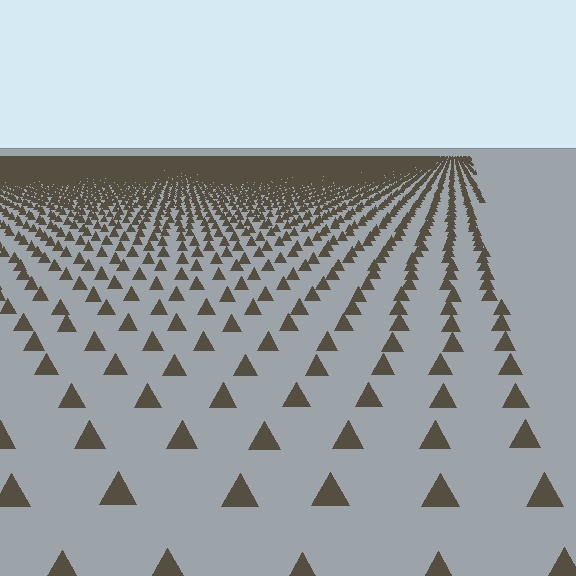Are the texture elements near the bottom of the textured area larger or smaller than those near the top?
Larger. Near the bottom, elements are closer to the viewer and appear at a bigger on-screen size.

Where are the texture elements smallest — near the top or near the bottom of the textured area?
Near the top.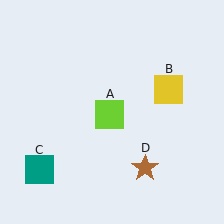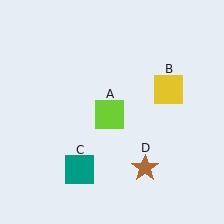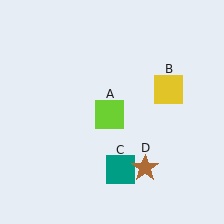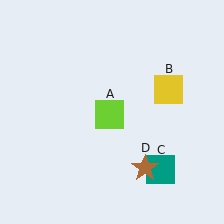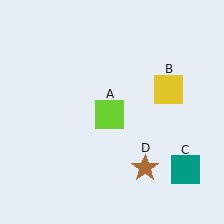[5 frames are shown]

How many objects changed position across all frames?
1 object changed position: teal square (object C).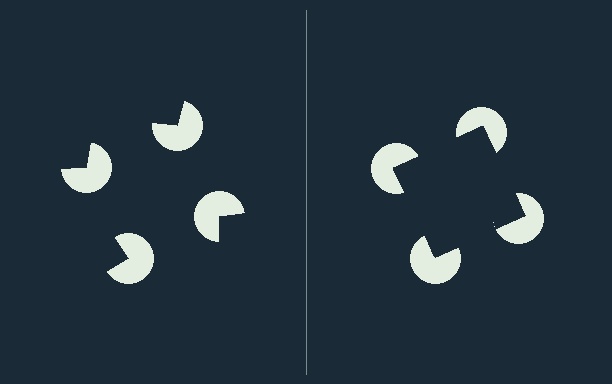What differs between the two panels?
The pac-man discs are positioned identically on both sides; only the wedge orientations differ. On the right they align to a square; on the left they are misaligned.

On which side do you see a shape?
An illusory square appears on the right side. On the left side the wedge cuts are rotated, so no coherent shape forms.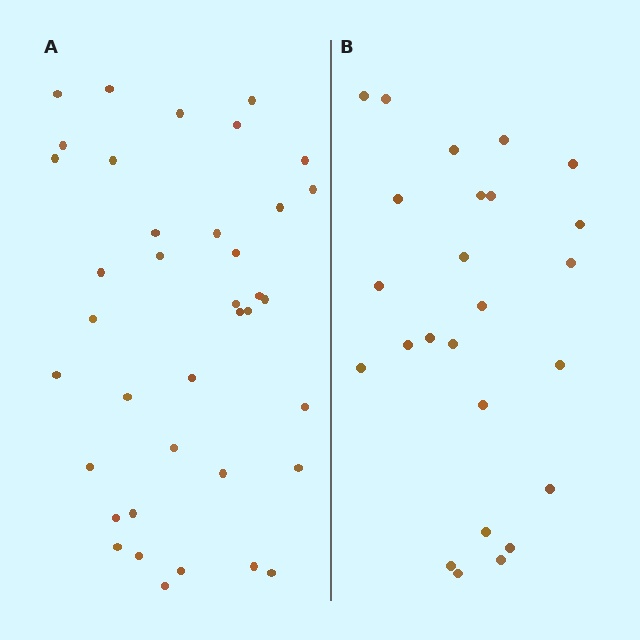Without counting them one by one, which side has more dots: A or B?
Region A (the left region) has more dots.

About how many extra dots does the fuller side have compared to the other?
Region A has approximately 15 more dots than region B.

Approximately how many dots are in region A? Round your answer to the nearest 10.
About 40 dots. (The exact count is 38, which rounds to 40.)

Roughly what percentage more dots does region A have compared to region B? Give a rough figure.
About 50% more.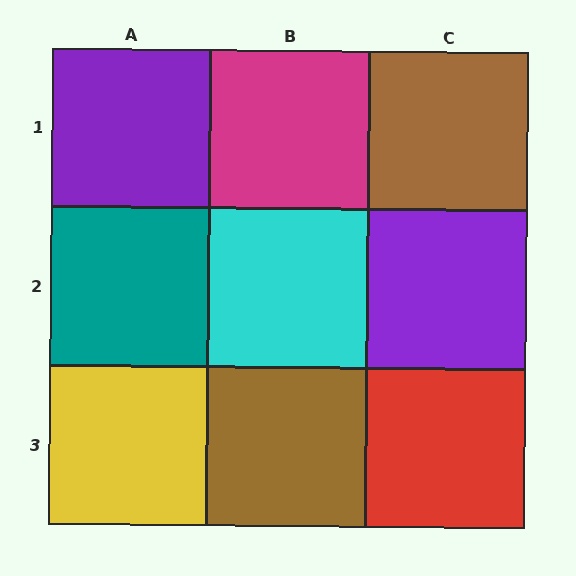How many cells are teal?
1 cell is teal.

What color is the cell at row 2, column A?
Teal.